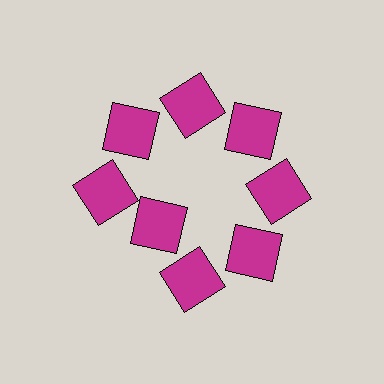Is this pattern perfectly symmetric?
No. The 8 magenta squares are arranged in a ring, but one element near the 8 o'clock position is pulled inward toward the center, breaking the 8-fold rotational symmetry.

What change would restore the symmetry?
The symmetry would be restored by moving it outward, back onto the ring so that all 8 squares sit at equal angles and equal distance from the center.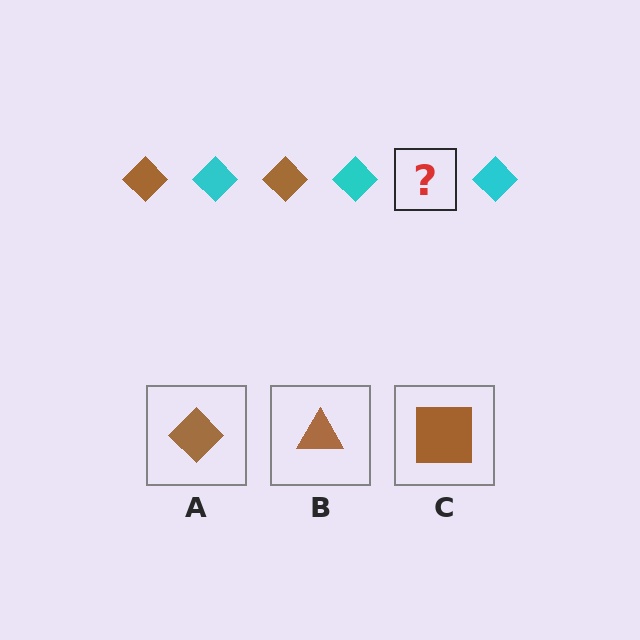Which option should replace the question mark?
Option A.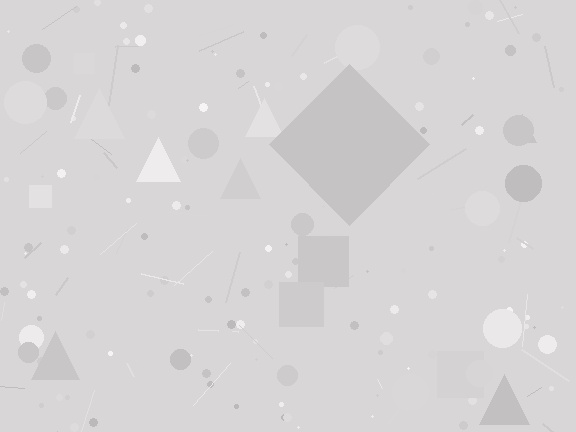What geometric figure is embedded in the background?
A diamond is embedded in the background.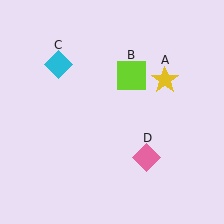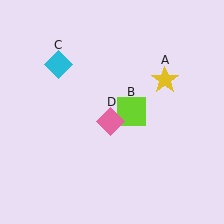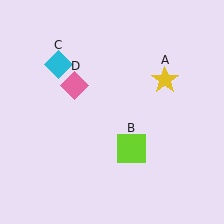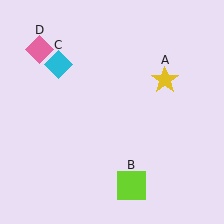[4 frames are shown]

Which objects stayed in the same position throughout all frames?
Yellow star (object A) and cyan diamond (object C) remained stationary.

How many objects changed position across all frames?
2 objects changed position: lime square (object B), pink diamond (object D).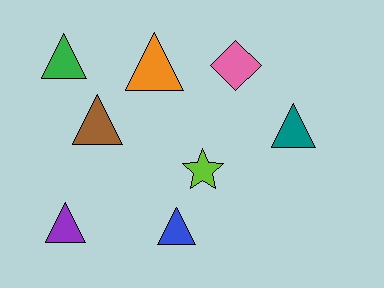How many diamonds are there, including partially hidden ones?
There is 1 diamond.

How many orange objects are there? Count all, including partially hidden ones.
There is 1 orange object.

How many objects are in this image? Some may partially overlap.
There are 8 objects.